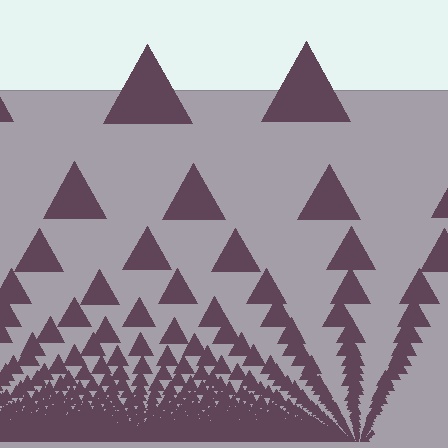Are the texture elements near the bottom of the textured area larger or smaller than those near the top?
Smaller. The gradient is inverted — elements near the bottom are smaller and denser.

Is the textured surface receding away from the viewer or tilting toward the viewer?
The surface appears to tilt toward the viewer. Texture elements get larger and sparser toward the top.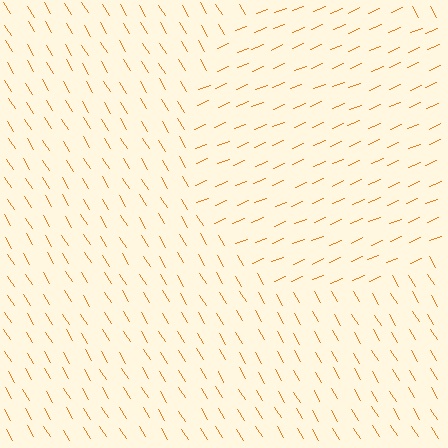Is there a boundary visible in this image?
Yes, there is a texture boundary formed by a change in line orientation.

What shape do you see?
I see a circle.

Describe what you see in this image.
The image is filled with small orange line segments. A circle region in the image has lines oriented differently from the surrounding lines, creating a visible texture boundary.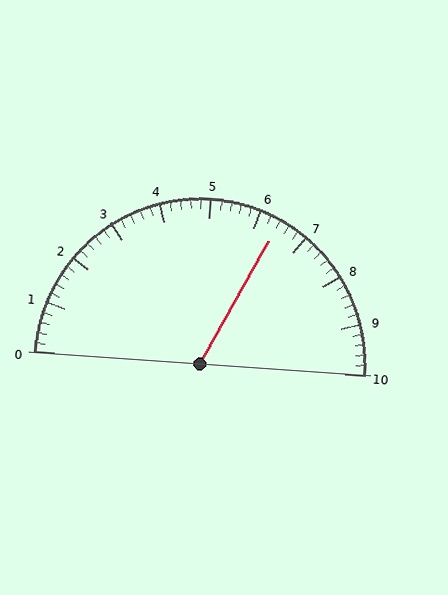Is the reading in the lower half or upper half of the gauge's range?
The reading is in the upper half of the range (0 to 10).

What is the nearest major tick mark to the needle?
The nearest major tick mark is 6.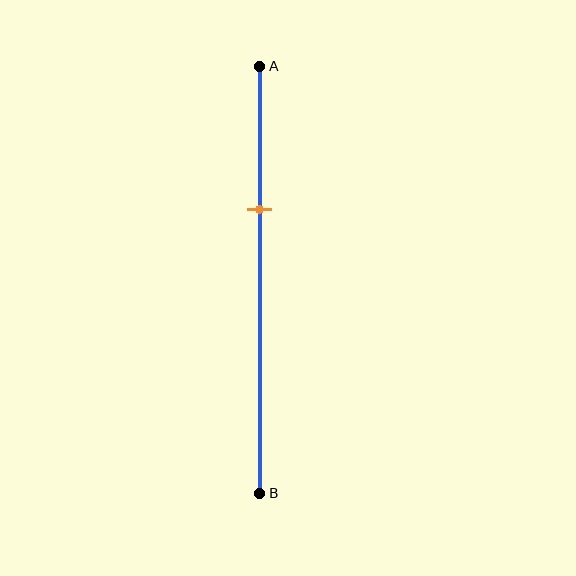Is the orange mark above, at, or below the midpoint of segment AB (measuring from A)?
The orange mark is above the midpoint of segment AB.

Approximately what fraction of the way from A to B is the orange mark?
The orange mark is approximately 35% of the way from A to B.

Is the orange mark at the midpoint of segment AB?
No, the mark is at about 35% from A, not at the 50% midpoint.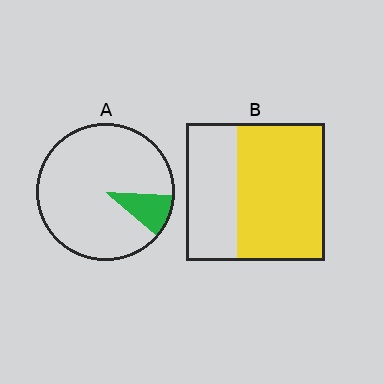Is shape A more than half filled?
No.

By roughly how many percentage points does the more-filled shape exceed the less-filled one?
By roughly 55 percentage points (B over A).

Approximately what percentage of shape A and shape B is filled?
A is approximately 10% and B is approximately 65%.